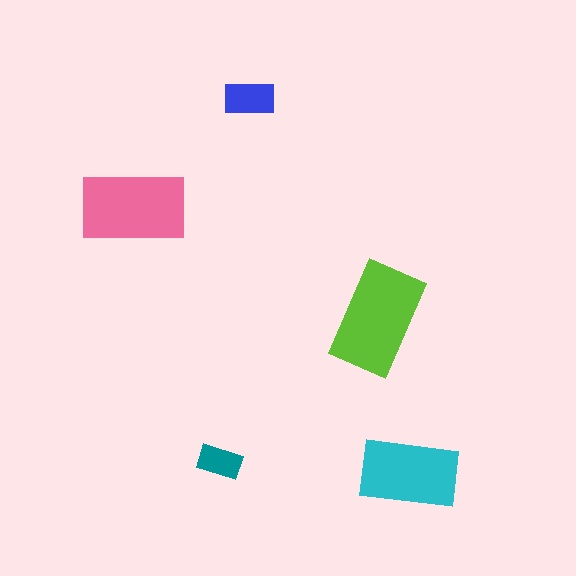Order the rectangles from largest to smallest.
the lime one, the pink one, the cyan one, the blue one, the teal one.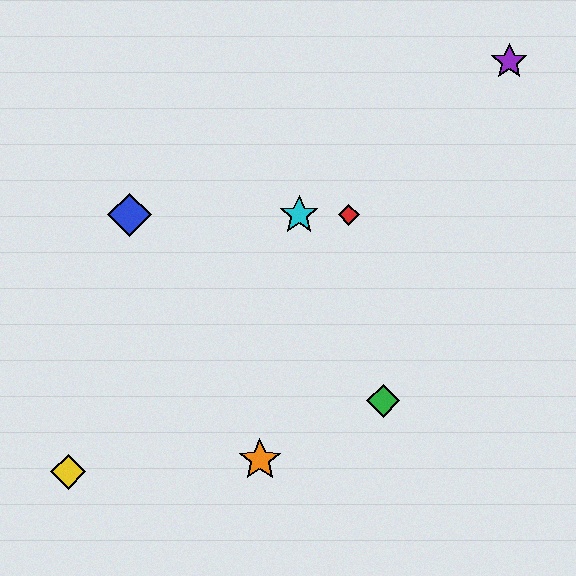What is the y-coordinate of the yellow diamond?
The yellow diamond is at y≈472.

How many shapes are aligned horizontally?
3 shapes (the red diamond, the blue diamond, the cyan star) are aligned horizontally.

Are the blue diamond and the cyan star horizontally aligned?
Yes, both are at y≈215.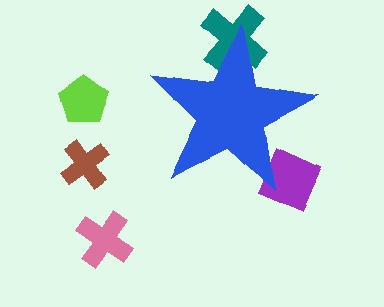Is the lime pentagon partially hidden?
No, the lime pentagon is fully visible.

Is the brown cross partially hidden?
No, the brown cross is fully visible.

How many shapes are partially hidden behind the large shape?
2 shapes are partially hidden.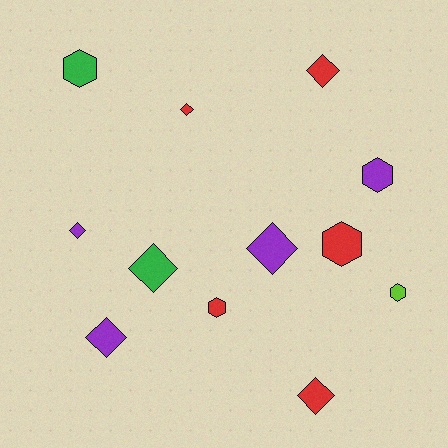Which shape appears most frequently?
Diamond, with 7 objects.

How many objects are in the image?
There are 12 objects.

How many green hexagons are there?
There is 1 green hexagon.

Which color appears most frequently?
Red, with 5 objects.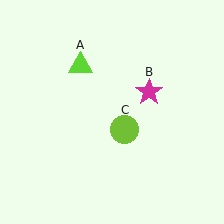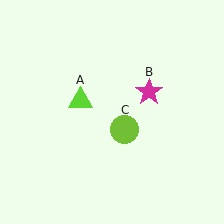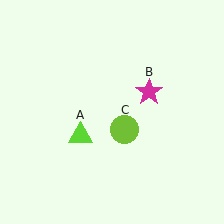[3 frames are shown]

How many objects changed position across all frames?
1 object changed position: lime triangle (object A).